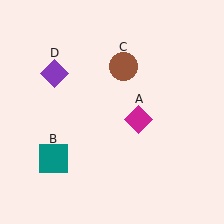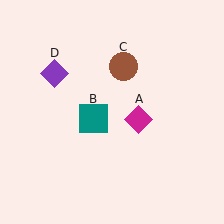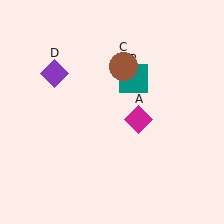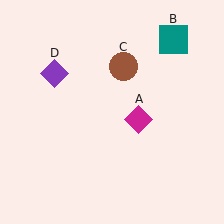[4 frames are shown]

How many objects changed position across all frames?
1 object changed position: teal square (object B).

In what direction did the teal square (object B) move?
The teal square (object B) moved up and to the right.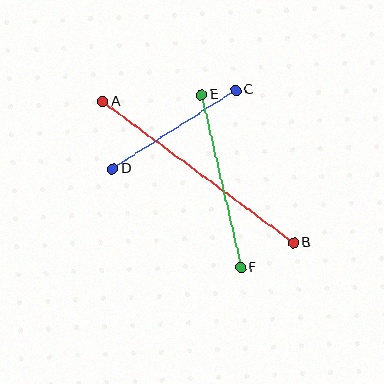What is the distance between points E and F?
The distance is approximately 177 pixels.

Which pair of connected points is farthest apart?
Points A and B are farthest apart.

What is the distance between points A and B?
The distance is approximately 237 pixels.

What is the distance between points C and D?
The distance is approximately 146 pixels.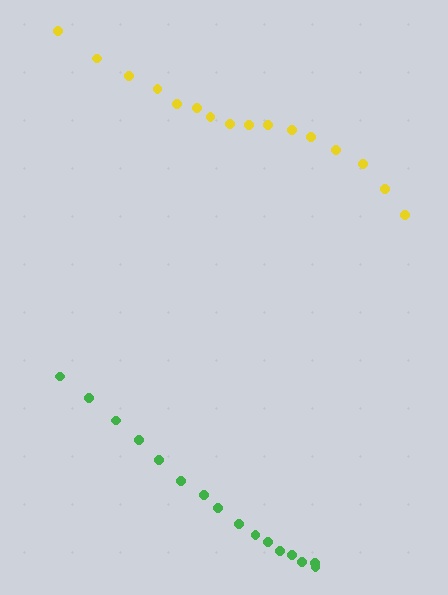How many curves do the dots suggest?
There are 2 distinct paths.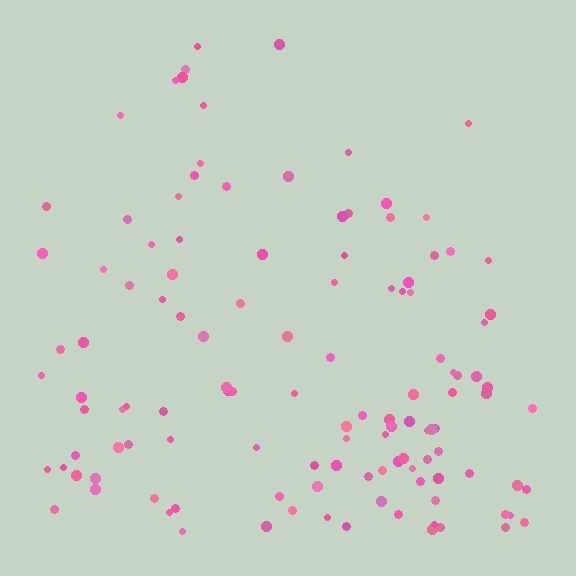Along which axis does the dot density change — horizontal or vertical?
Vertical.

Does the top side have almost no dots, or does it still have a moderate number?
Still a moderate number, just noticeably fewer than the bottom.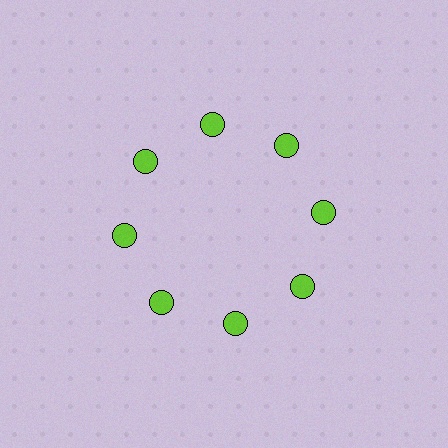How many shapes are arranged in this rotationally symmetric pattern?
There are 8 shapes, arranged in 8 groups of 1.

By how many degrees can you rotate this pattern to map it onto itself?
The pattern maps onto itself every 45 degrees of rotation.